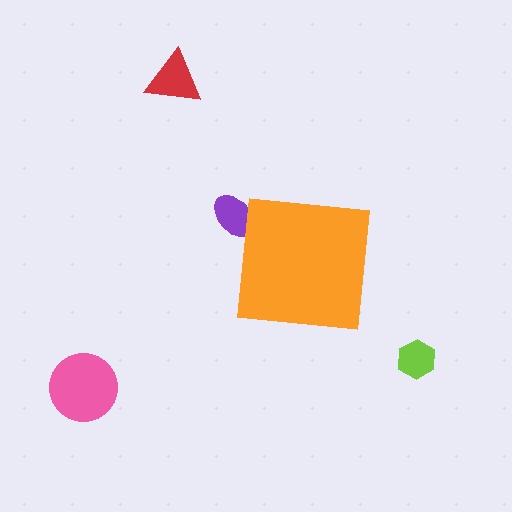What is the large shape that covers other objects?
An orange square.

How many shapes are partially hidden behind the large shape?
1 shape is partially hidden.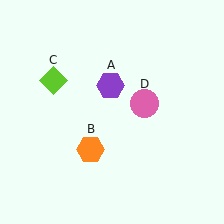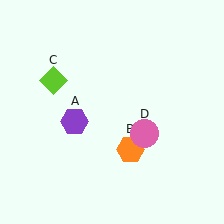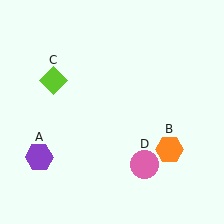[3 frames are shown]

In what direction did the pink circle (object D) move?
The pink circle (object D) moved down.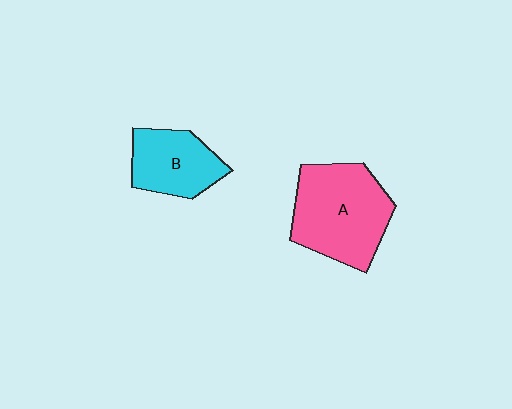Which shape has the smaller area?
Shape B (cyan).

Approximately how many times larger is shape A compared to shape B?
Approximately 1.6 times.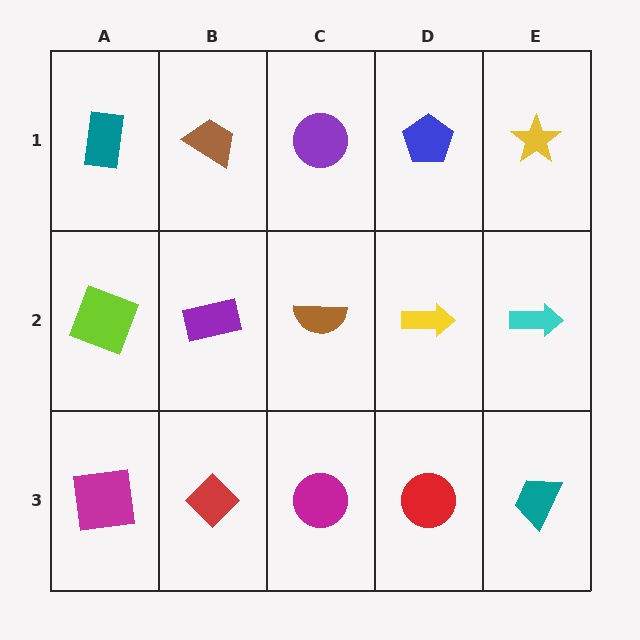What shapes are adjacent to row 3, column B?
A purple rectangle (row 2, column B), a magenta square (row 3, column A), a magenta circle (row 3, column C).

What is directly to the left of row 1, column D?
A purple circle.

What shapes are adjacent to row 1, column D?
A yellow arrow (row 2, column D), a purple circle (row 1, column C), a yellow star (row 1, column E).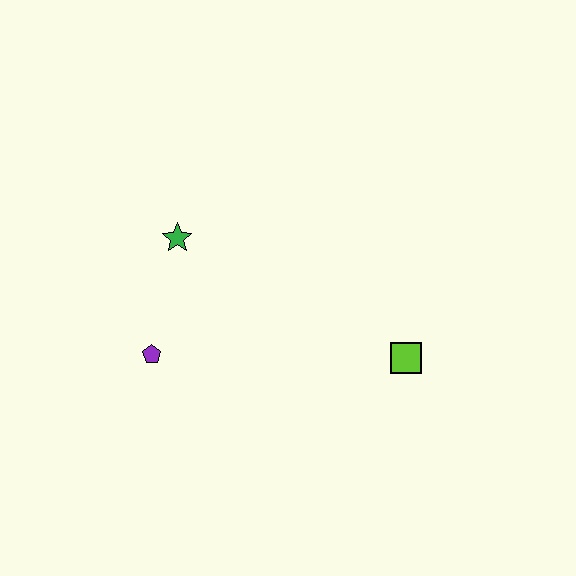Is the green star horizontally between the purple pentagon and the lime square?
Yes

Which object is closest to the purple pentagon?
The green star is closest to the purple pentagon.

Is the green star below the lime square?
No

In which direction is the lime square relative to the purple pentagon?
The lime square is to the right of the purple pentagon.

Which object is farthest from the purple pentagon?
The lime square is farthest from the purple pentagon.